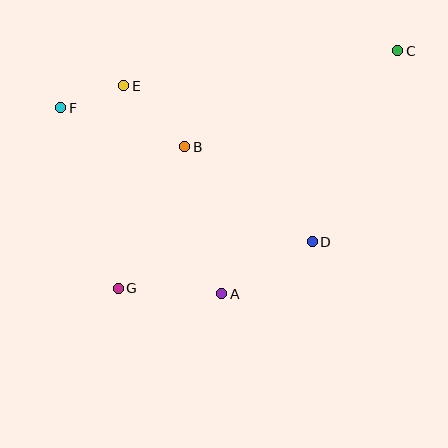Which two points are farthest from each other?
Points C and G are farthest from each other.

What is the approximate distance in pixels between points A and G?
The distance between A and G is approximately 103 pixels.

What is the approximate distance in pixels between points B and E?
The distance between B and E is approximately 86 pixels.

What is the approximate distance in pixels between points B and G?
The distance between B and G is approximately 157 pixels.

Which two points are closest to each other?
Points E and F are closest to each other.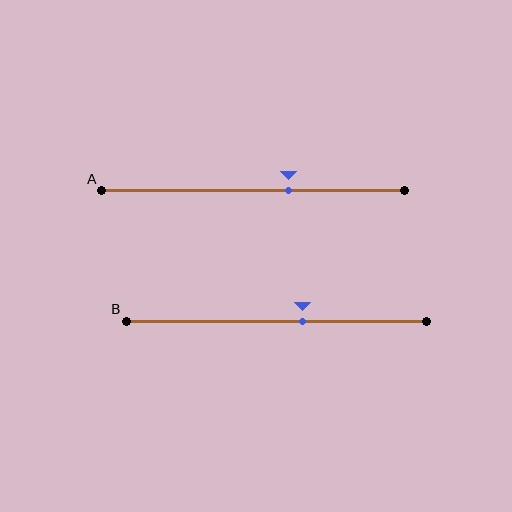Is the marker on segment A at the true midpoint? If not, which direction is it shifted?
No, the marker on segment A is shifted to the right by about 12% of the segment length.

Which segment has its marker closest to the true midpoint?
Segment B has its marker closest to the true midpoint.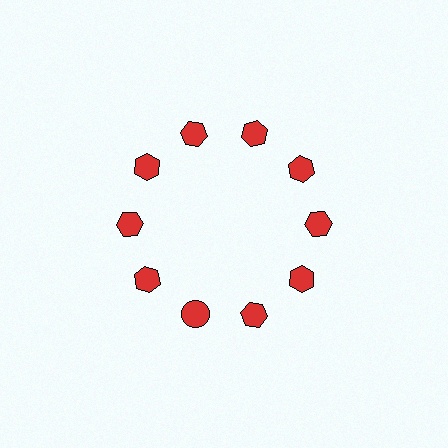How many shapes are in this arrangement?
There are 10 shapes arranged in a ring pattern.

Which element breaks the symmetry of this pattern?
The red circle at roughly the 7 o'clock position breaks the symmetry. All other shapes are red hexagons.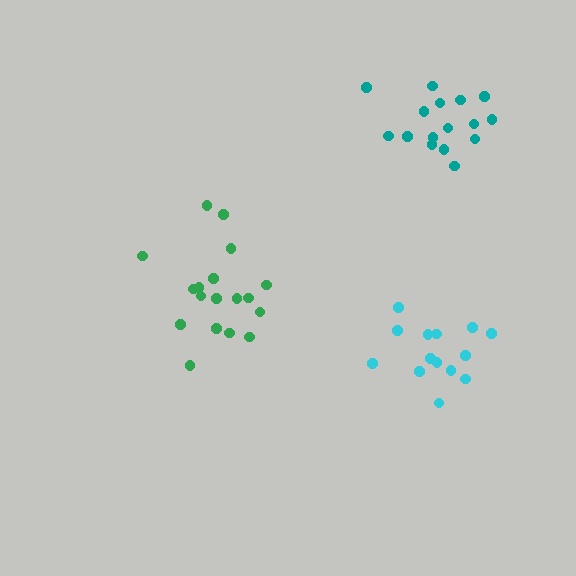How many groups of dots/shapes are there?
There are 3 groups.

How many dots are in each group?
Group 1: 14 dots, Group 2: 16 dots, Group 3: 18 dots (48 total).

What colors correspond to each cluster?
The clusters are colored: cyan, teal, green.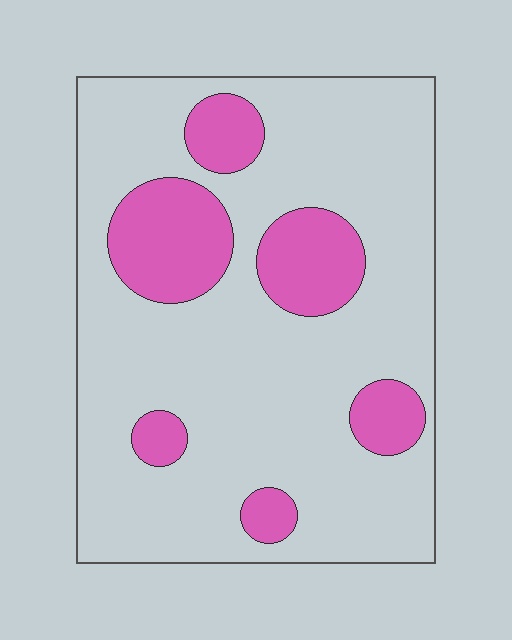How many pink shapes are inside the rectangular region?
6.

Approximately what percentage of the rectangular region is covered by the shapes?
Approximately 20%.